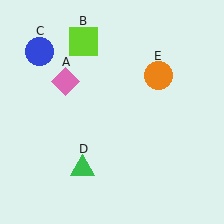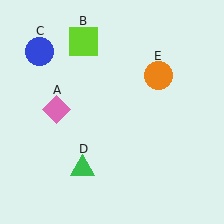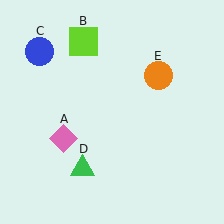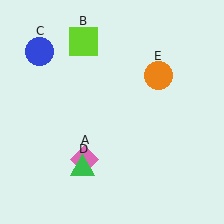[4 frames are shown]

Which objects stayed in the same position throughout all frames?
Lime square (object B) and blue circle (object C) and green triangle (object D) and orange circle (object E) remained stationary.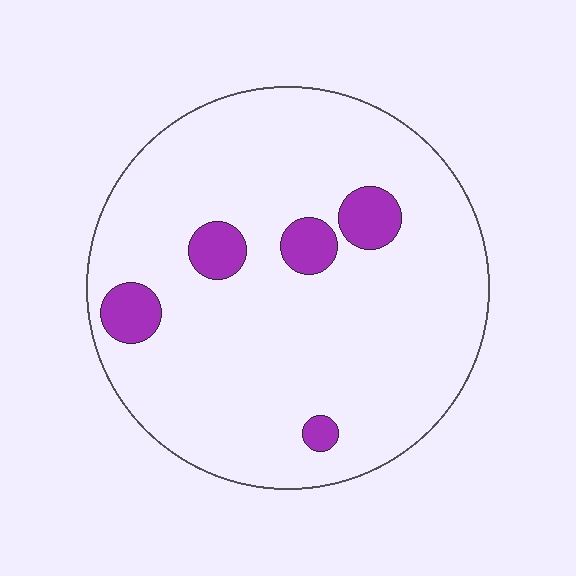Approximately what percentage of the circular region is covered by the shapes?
Approximately 10%.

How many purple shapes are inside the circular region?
5.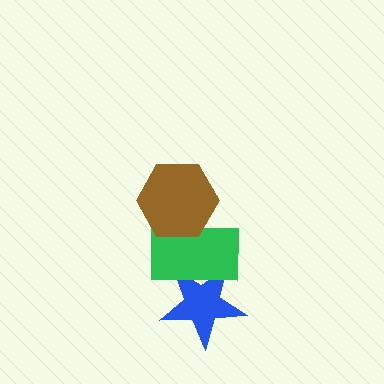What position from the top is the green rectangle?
The green rectangle is 2nd from the top.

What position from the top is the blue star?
The blue star is 3rd from the top.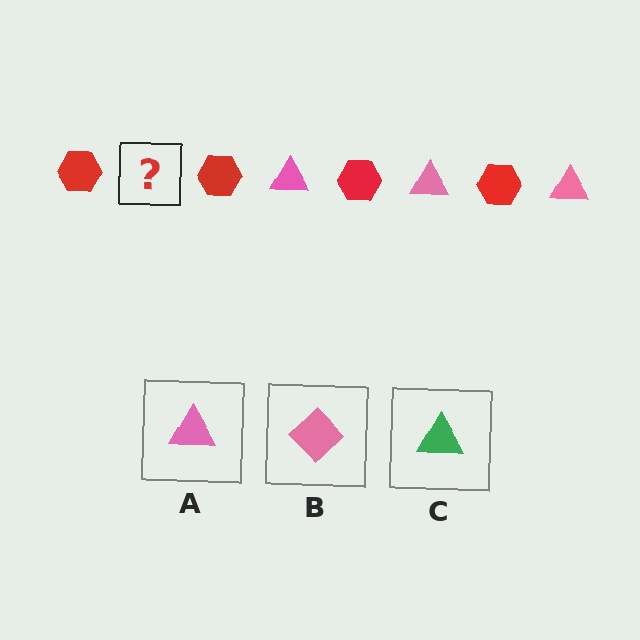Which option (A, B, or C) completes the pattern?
A.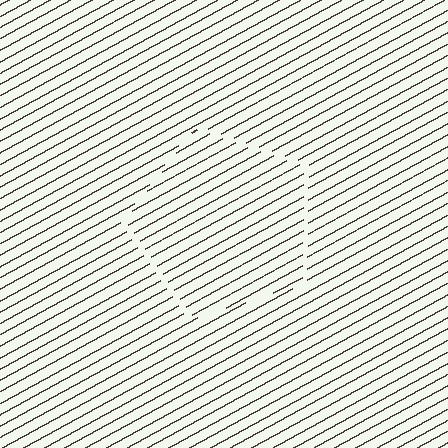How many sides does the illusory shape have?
5 sides — the line-ends trace a pentagon.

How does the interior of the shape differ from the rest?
The interior of the shape contains the same grating, shifted by half a period — the contour is defined by the phase discontinuity where line-ends from the inner and outer gratings abut.